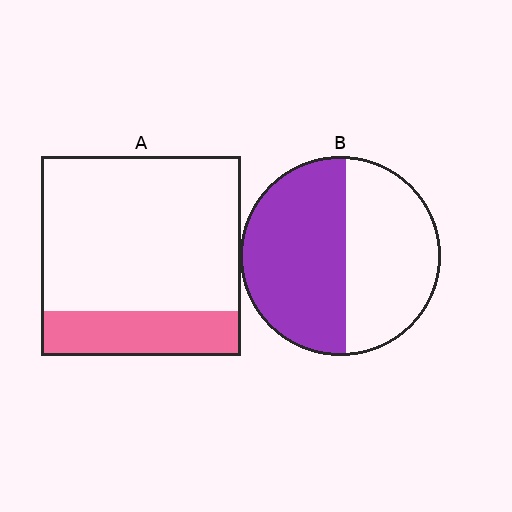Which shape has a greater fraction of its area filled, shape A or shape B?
Shape B.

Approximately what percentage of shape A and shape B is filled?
A is approximately 20% and B is approximately 55%.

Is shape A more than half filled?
No.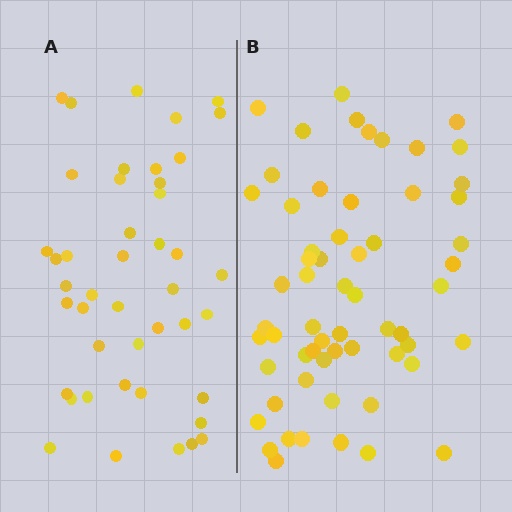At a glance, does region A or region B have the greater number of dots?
Region B (the right region) has more dots.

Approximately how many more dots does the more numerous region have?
Region B has approximately 15 more dots than region A.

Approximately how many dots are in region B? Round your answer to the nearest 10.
About 60 dots.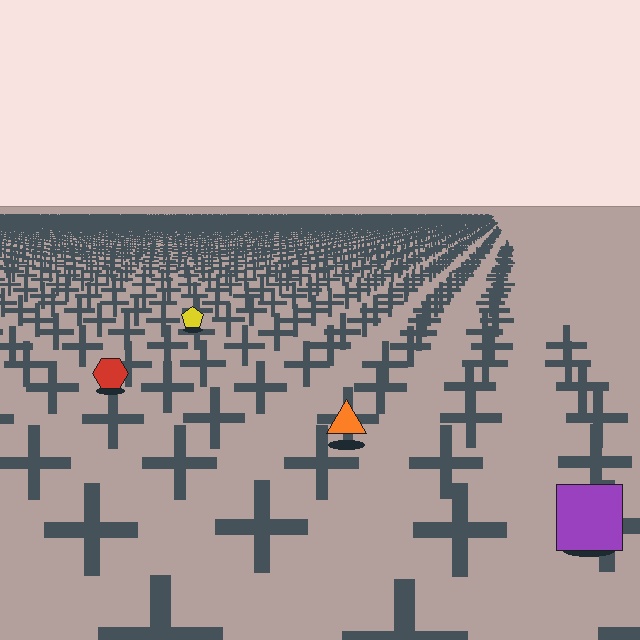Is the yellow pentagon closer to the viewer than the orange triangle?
No. The orange triangle is closer — you can tell from the texture gradient: the ground texture is coarser near it.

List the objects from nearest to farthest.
From nearest to farthest: the purple square, the orange triangle, the red hexagon, the yellow pentagon.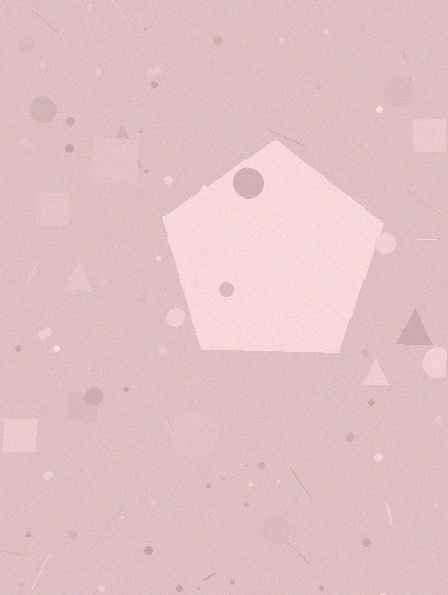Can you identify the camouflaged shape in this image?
The camouflaged shape is a pentagon.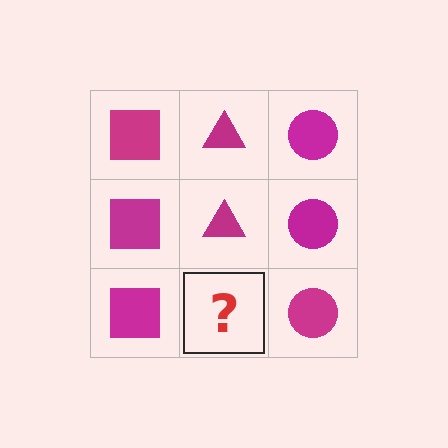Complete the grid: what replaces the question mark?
The question mark should be replaced with a magenta triangle.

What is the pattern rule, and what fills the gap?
The rule is that each column has a consistent shape. The gap should be filled with a magenta triangle.